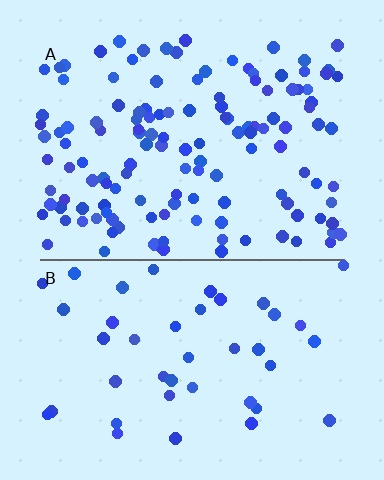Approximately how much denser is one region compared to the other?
Approximately 3.0× — region A over region B.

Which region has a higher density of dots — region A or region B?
A (the top).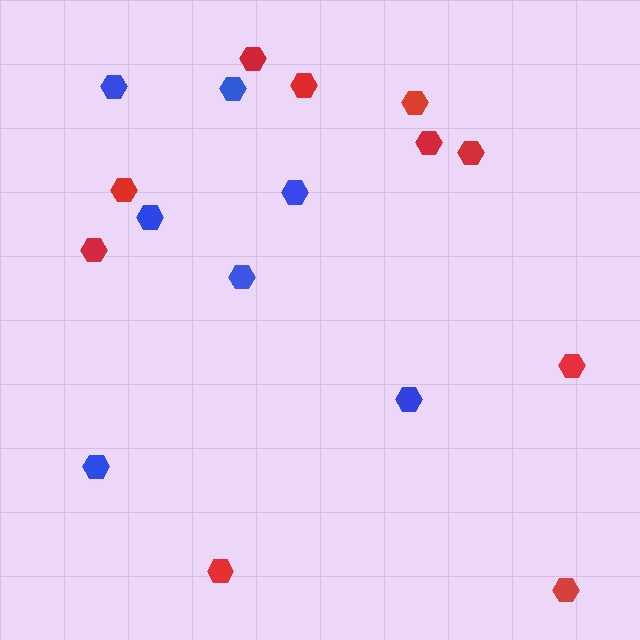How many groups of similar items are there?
There are 2 groups: one group of red hexagons (10) and one group of blue hexagons (7).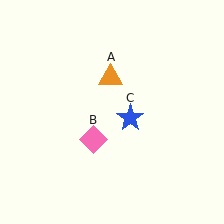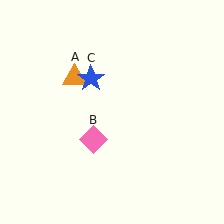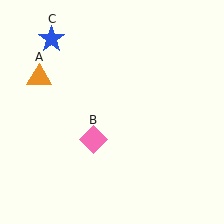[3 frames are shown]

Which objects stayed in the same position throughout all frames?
Pink diamond (object B) remained stationary.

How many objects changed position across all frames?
2 objects changed position: orange triangle (object A), blue star (object C).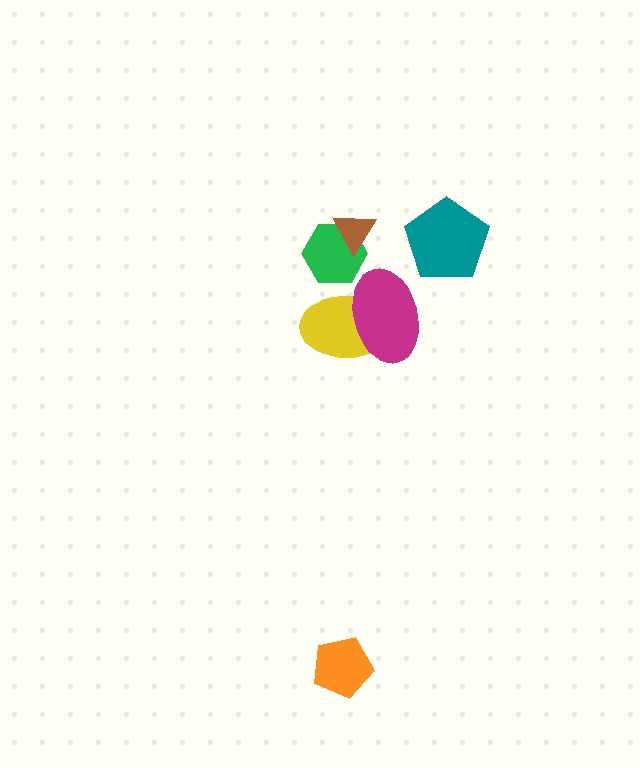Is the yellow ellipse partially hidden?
Yes, it is partially covered by another shape.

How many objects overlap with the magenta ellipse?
1 object overlaps with the magenta ellipse.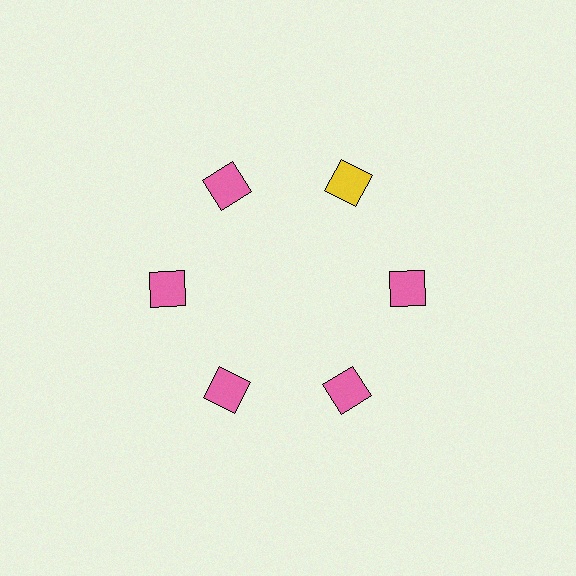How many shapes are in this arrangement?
There are 6 shapes arranged in a ring pattern.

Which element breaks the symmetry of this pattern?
The yellow diamond at roughly the 1 o'clock position breaks the symmetry. All other shapes are pink diamonds.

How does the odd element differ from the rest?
It has a different color: yellow instead of pink.